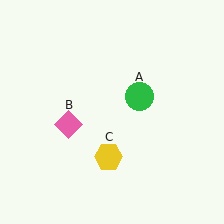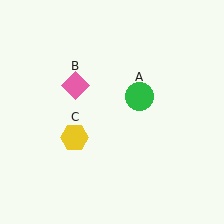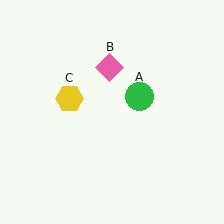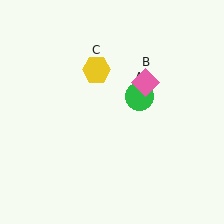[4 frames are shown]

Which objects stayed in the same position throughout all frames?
Green circle (object A) remained stationary.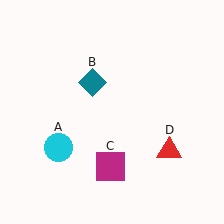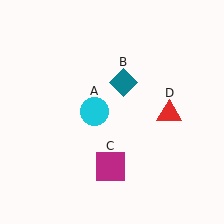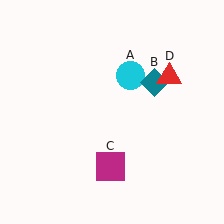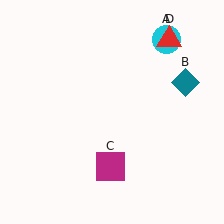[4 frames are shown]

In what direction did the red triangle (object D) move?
The red triangle (object D) moved up.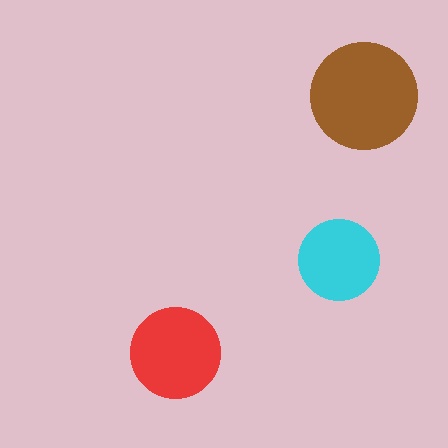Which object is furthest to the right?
The brown circle is rightmost.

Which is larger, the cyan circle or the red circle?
The red one.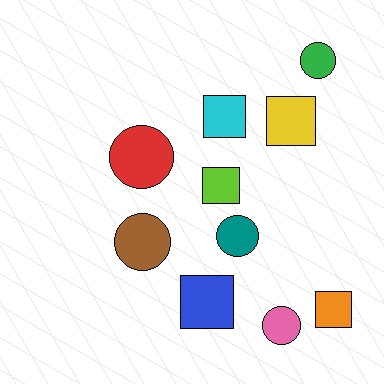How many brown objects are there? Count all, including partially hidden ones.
There is 1 brown object.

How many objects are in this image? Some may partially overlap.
There are 10 objects.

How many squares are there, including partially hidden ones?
There are 5 squares.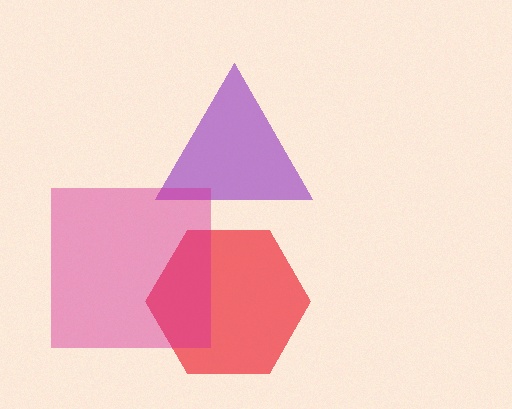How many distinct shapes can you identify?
There are 3 distinct shapes: a red hexagon, a purple triangle, a magenta square.